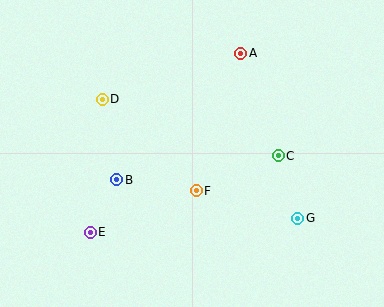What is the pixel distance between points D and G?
The distance between D and G is 229 pixels.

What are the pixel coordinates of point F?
Point F is at (196, 191).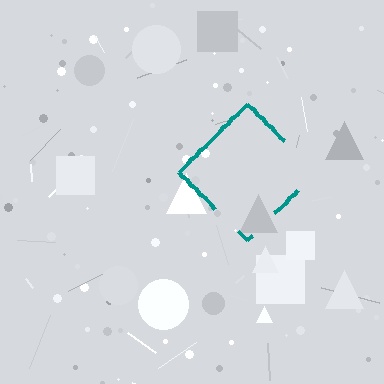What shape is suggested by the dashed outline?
The dashed outline suggests a diamond.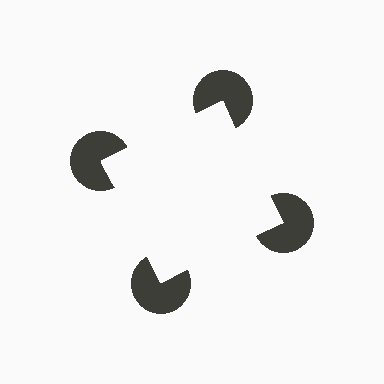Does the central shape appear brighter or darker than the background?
It typically appears slightly brighter than the background, even though no actual brightness change is drawn.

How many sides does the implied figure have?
4 sides.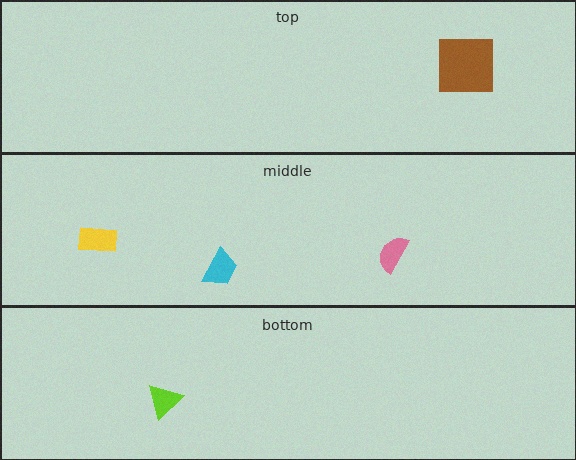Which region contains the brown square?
The top region.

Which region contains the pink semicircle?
The middle region.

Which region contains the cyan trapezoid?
The middle region.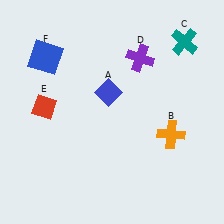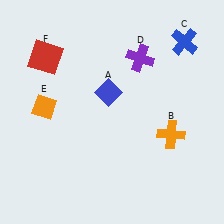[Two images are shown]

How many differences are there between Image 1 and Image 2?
There are 3 differences between the two images.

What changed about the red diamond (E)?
In Image 1, E is red. In Image 2, it changed to orange.